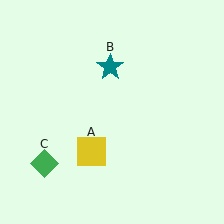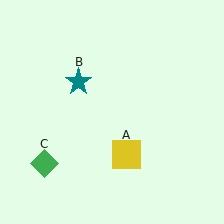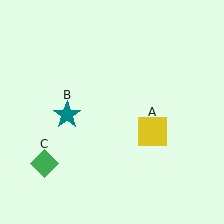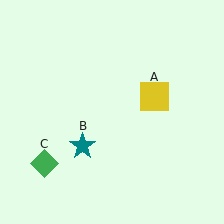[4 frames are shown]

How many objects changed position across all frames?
2 objects changed position: yellow square (object A), teal star (object B).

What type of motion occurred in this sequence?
The yellow square (object A), teal star (object B) rotated counterclockwise around the center of the scene.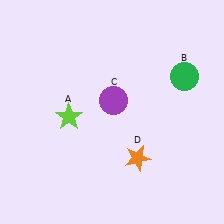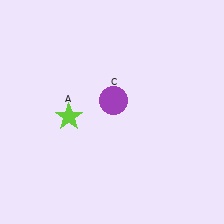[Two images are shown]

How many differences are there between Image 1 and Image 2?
There are 2 differences between the two images.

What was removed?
The orange star (D), the green circle (B) were removed in Image 2.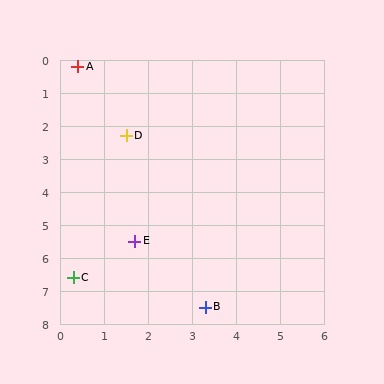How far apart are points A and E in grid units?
Points A and E are about 5.5 grid units apart.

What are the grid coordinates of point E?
Point E is at approximately (1.7, 5.5).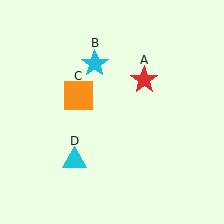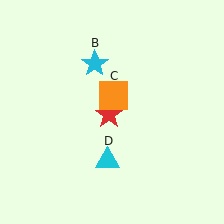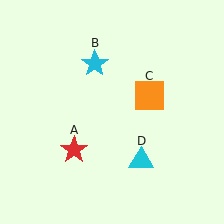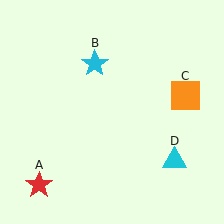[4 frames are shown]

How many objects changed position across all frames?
3 objects changed position: red star (object A), orange square (object C), cyan triangle (object D).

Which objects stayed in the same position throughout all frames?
Cyan star (object B) remained stationary.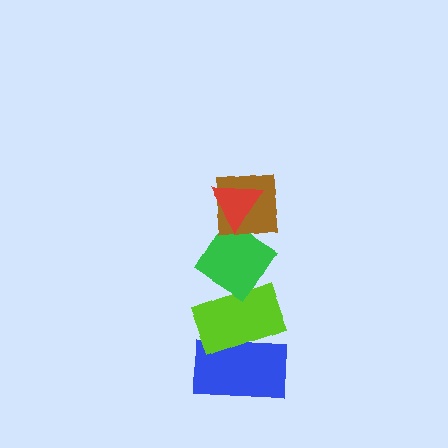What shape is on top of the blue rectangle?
The lime rectangle is on top of the blue rectangle.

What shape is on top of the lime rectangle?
The green diamond is on top of the lime rectangle.